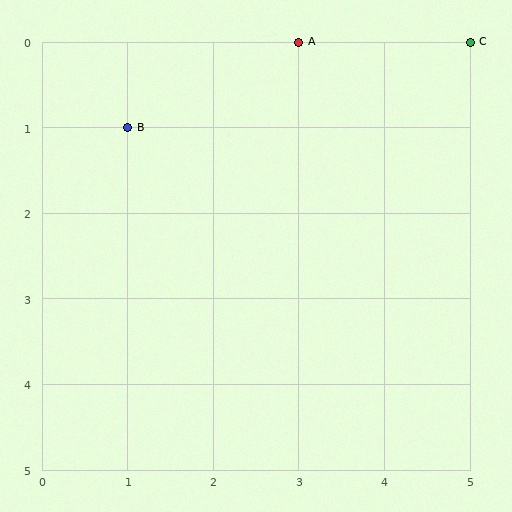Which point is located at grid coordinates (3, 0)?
Point A is at (3, 0).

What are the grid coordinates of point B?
Point B is at grid coordinates (1, 1).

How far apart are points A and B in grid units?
Points A and B are 2 columns and 1 row apart (about 2.2 grid units diagonally).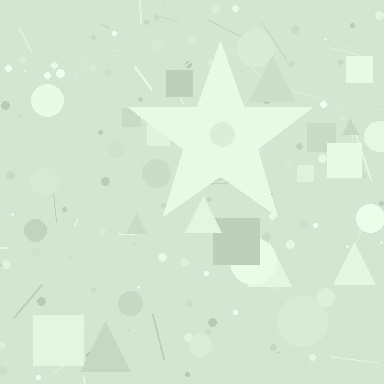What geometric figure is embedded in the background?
A star is embedded in the background.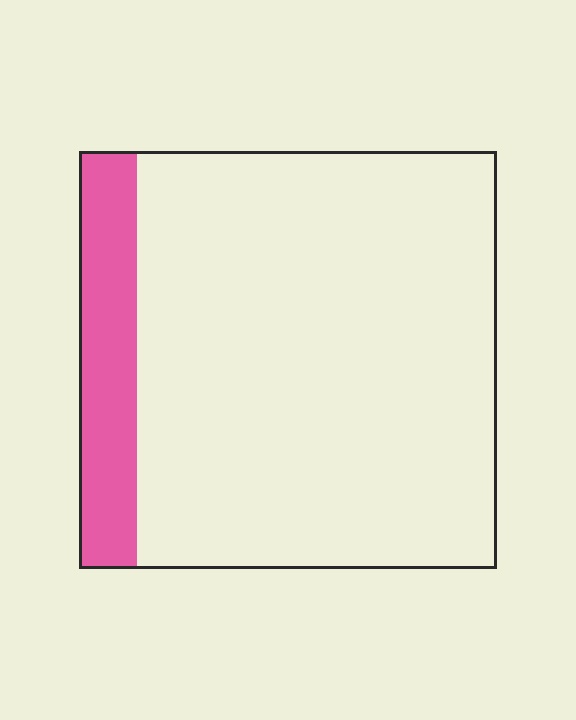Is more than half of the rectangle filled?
No.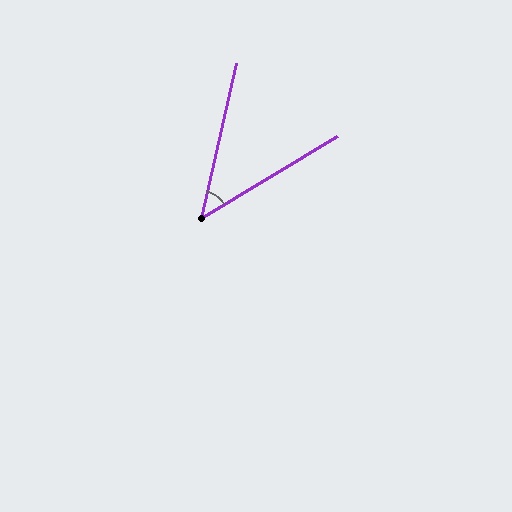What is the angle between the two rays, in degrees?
Approximately 46 degrees.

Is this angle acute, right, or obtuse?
It is acute.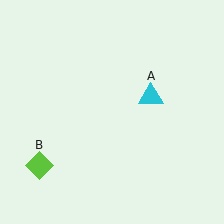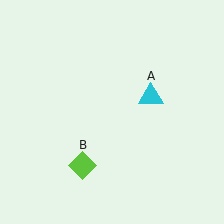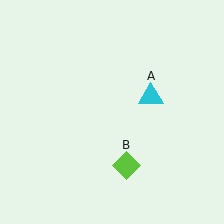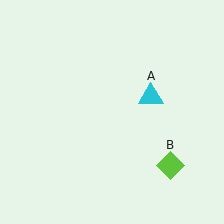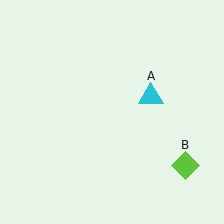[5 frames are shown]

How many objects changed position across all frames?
1 object changed position: lime diamond (object B).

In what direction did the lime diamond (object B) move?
The lime diamond (object B) moved right.